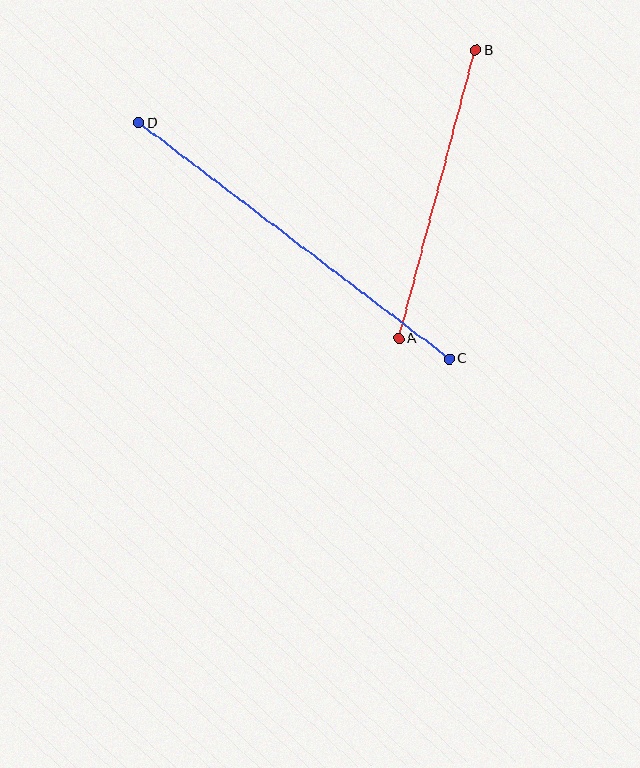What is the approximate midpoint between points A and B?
The midpoint is at approximately (437, 194) pixels.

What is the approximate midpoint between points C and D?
The midpoint is at approximately (294, 241) pixels.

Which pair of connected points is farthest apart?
Points C and D are farthest apart.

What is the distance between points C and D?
The distance is approximately 390 pixels.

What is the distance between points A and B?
The distance is approximately 298 pixels.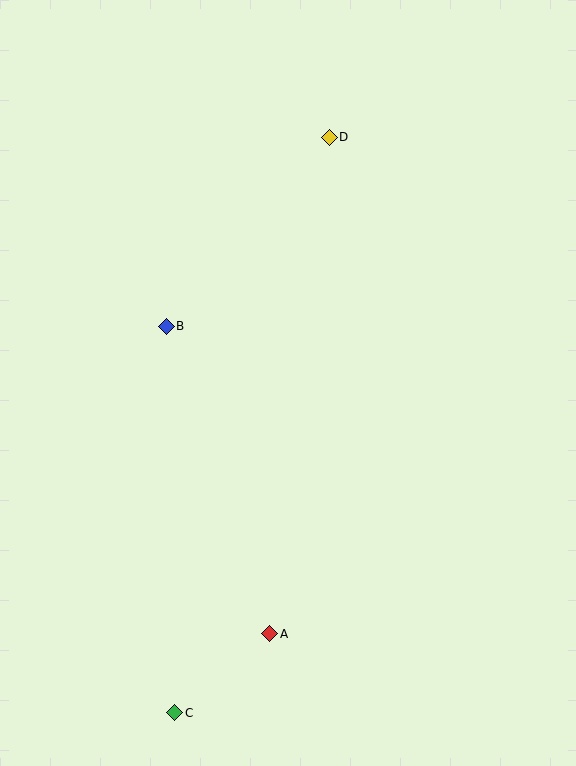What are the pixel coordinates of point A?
Point A is at (270, 634).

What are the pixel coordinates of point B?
Point B is at (166, 326).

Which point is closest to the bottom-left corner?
Point C is closest to the bottom-left corner.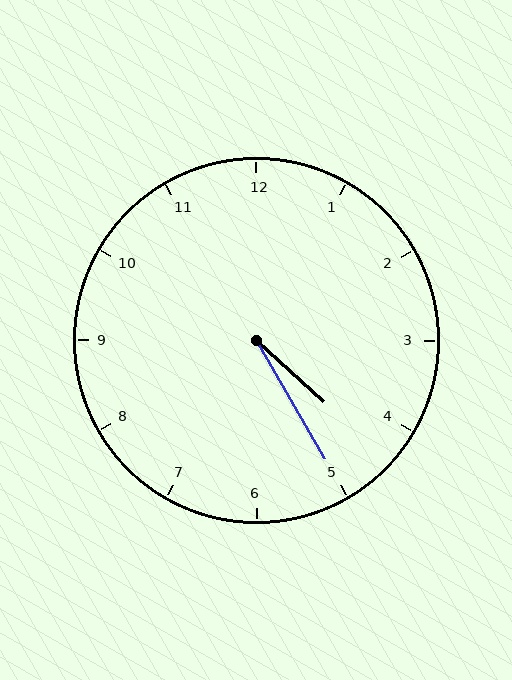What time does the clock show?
4:25.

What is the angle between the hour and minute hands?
Approximately 18 degrees.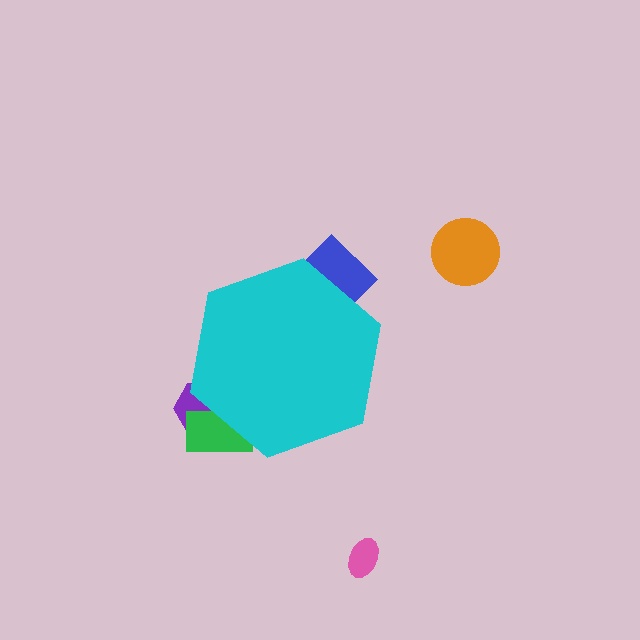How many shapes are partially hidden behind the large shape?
3 shapes are partially hidden.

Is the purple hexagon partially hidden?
Yes, the purple hexagon is partially hidden behind the cyan hexagon.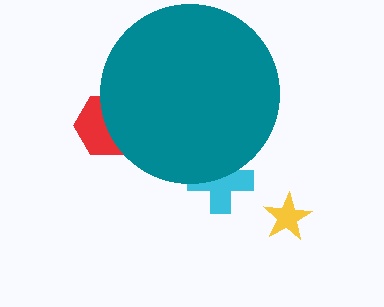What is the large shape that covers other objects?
A teal circle.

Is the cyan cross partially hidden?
Yes, the cyan cross is partially hidden behind the teal circle.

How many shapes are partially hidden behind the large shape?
2 shapes are partially hidden.